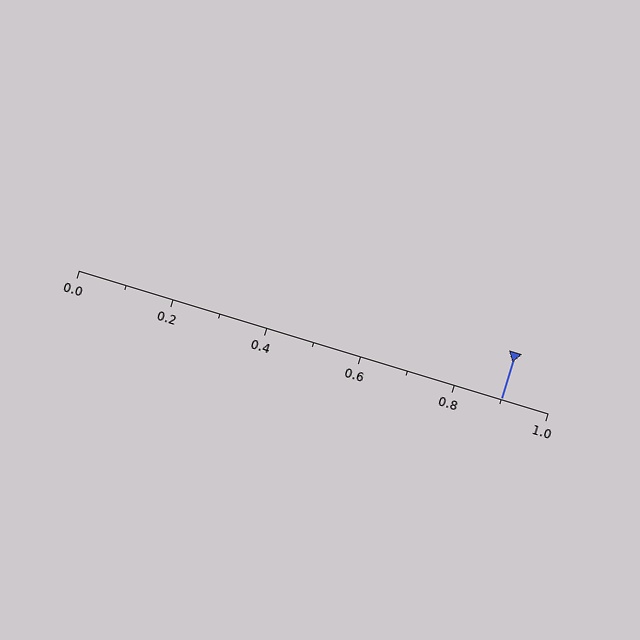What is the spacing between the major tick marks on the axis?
The major ticks are spaced 0.2 apart.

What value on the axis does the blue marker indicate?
The marker indicates approximately 0.9.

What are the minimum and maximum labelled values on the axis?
The axis runs from 0.0 to 1.0.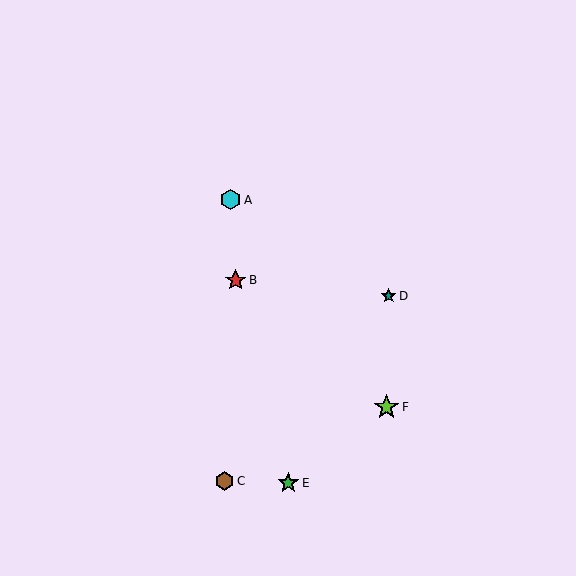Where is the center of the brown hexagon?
The center of the brown hexagon is at (225, 481).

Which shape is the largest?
The lime star (labeled F) is the largest.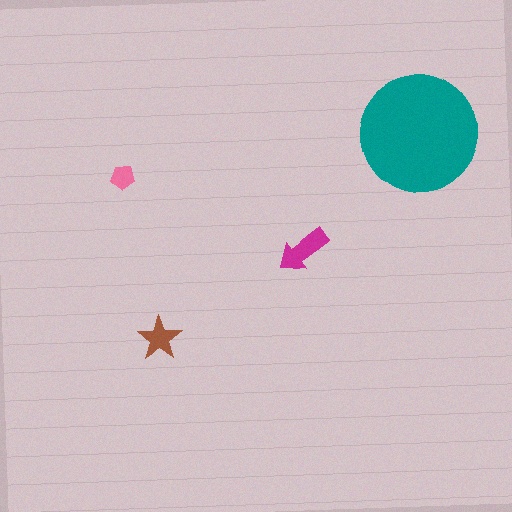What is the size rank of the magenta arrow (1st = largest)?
2nd.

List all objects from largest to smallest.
The teal circle, the magenta arrow, the brown star, the pink pentagon.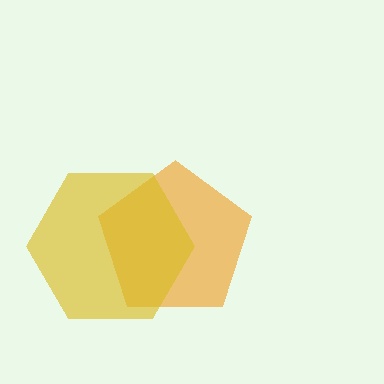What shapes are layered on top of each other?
The layered shapes are: an orange pentagon, a yellow hexagon.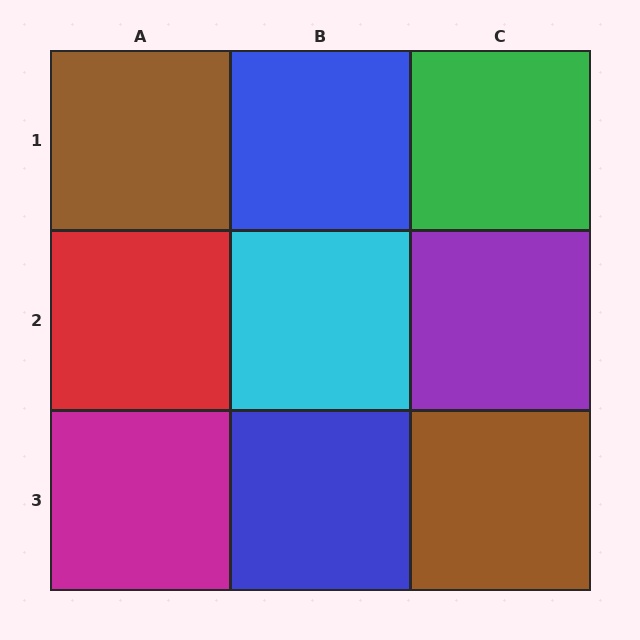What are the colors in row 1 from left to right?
Brown, blue, green.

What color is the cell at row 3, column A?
Magenta.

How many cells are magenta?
1 cell is magenta.